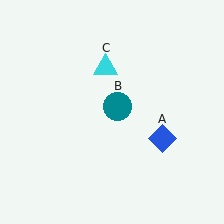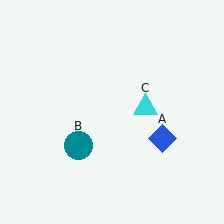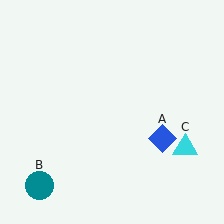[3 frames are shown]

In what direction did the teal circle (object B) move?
The teal circle (object B) moved down and to the left.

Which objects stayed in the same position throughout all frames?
Blue diamond (object A) remained stationary.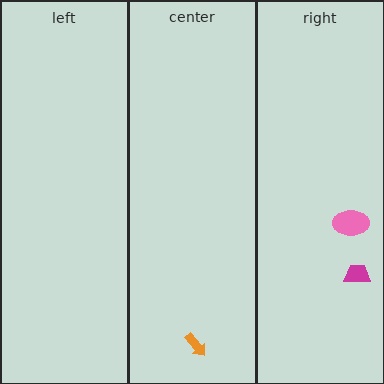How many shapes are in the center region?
1.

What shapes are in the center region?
The orange arrow.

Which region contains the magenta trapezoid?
The right region.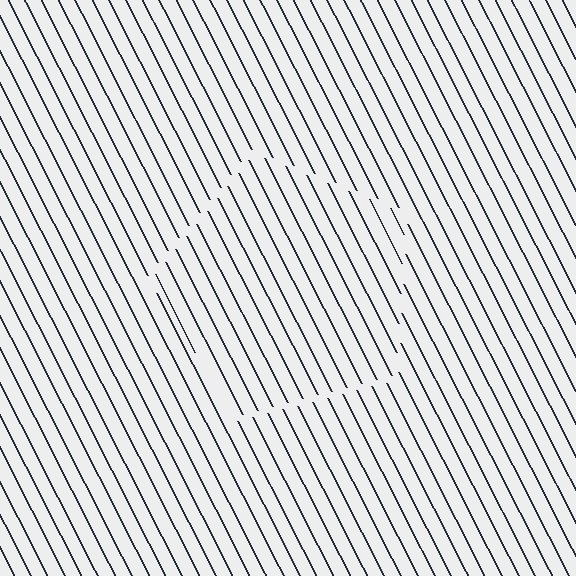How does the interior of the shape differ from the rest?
The interior of the shape contains the same grating, shifted by half a period — the contour is defined by the phase discontinuity where line-ends from the inner and outer gratings abut.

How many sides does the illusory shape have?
5 sides — the line-ends trace a pentagon.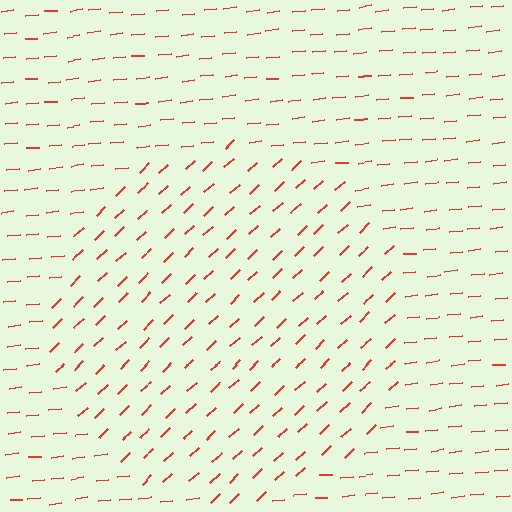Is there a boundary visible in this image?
Yes, there is a texture boundary formed by a change in line orientation.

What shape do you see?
I see a circle.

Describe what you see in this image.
The image is filled with small red line segments. A circle region in the image has lines oriented differently from the surrounding lines, creating a visible texture boundary.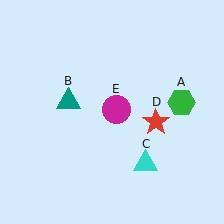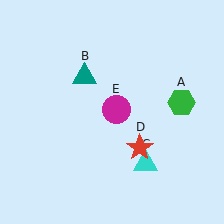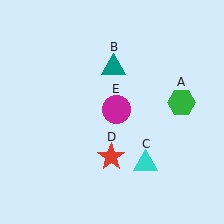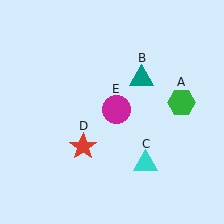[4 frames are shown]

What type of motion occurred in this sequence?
The teal triangle (object B), red star (object D) rotated clockwise around the center of the scene.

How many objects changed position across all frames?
2 objects changed position: teal triangle (object B), red star (object D).